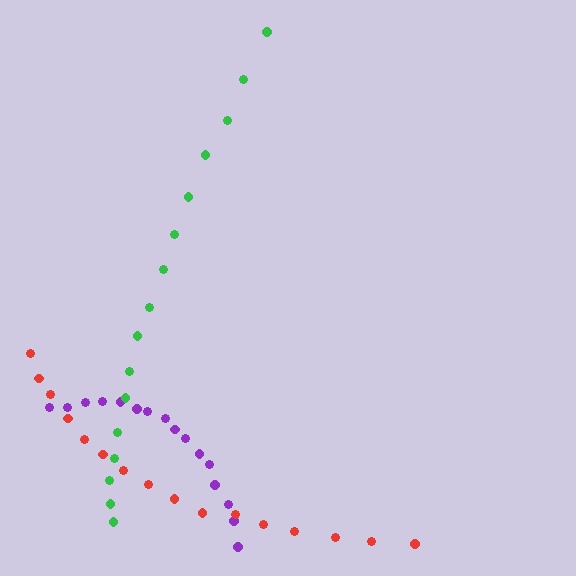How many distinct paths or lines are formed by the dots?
There are 3 distinct paths.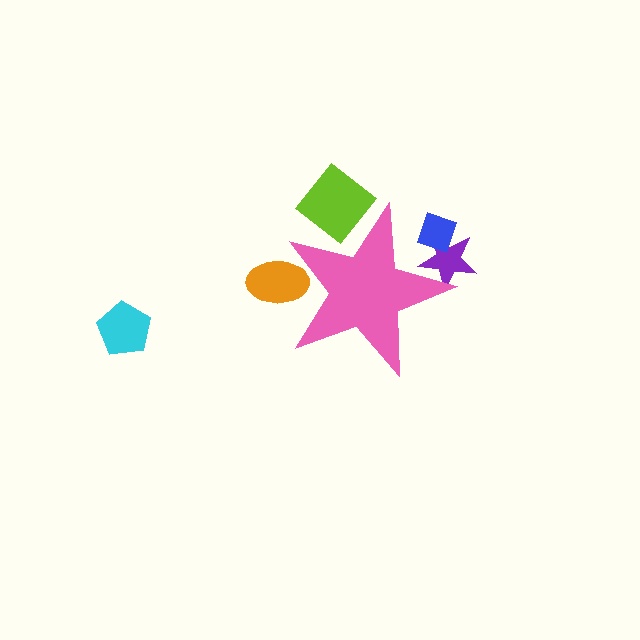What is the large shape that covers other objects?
A pink star.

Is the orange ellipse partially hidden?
Yes, the orange ellipse is partially hidden behind the pink star.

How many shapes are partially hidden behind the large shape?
4 shapes are partially hidden.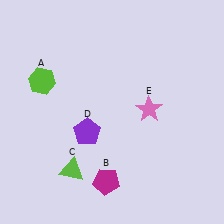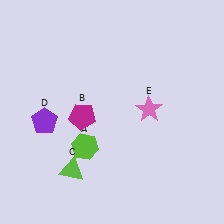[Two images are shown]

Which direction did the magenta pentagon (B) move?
The magenta pentagon (B) moved up.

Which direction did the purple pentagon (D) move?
The purple pentagon (D) moved left.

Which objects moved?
The objects that moved are: the lime hexagon (A), the magenta pentagon (B), the purple pentagon (D).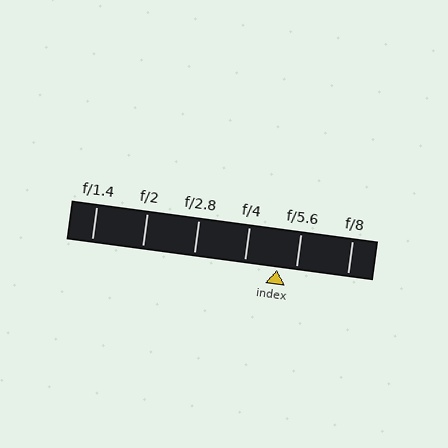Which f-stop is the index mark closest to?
The index mark is closest to f/5.6.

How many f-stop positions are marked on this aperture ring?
There are 6 f-stop positions marked.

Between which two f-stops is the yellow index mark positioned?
The index mark is between f/4 and f/5.6.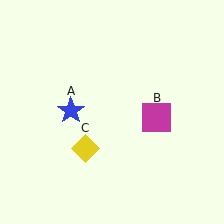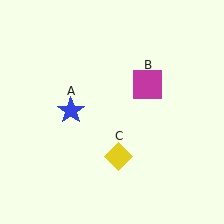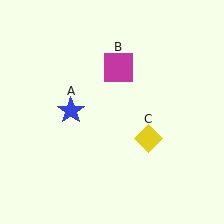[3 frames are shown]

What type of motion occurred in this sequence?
The magenta square (object B), yellow diamond (object C) rotated counterclockwise around the center of the scene.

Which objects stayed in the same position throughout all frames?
Blue star (object A) remained stationary.